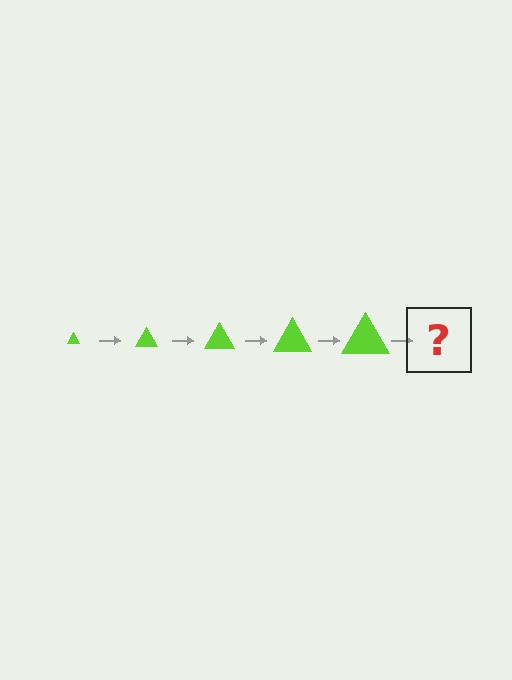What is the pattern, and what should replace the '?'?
The pattern is that the triangle gets progressively larger each step. The '?' should be a lime triangle, larger than the previous one.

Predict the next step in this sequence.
The next step is a lime triangle, larger than the previous one.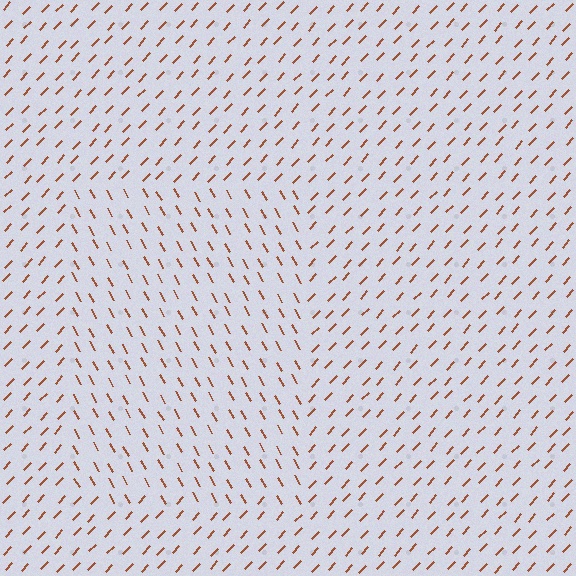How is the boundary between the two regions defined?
The boundary is defined purely by a change in line orientation (approximately 73 degrees difference). All lines are the same color and thickness.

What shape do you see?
I see a rectangle.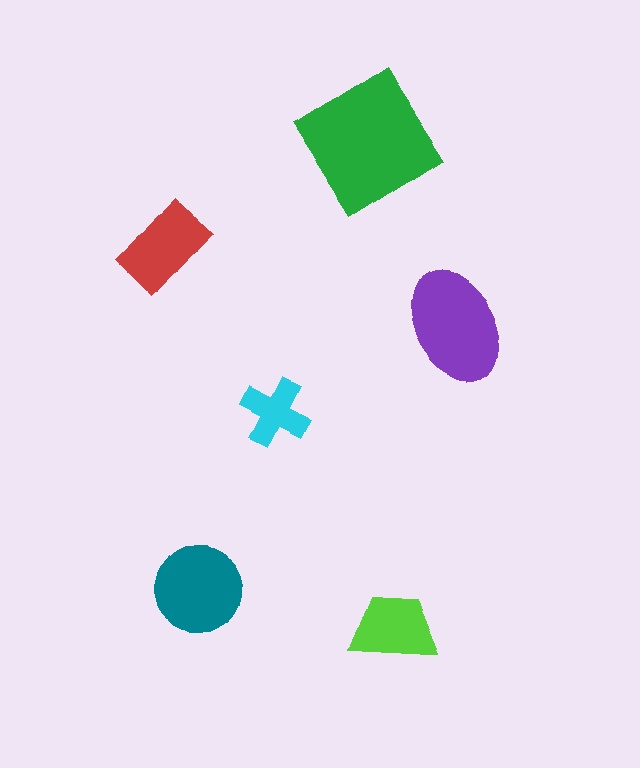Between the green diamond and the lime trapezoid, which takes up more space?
The green diamond.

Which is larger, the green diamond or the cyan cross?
The green diamond.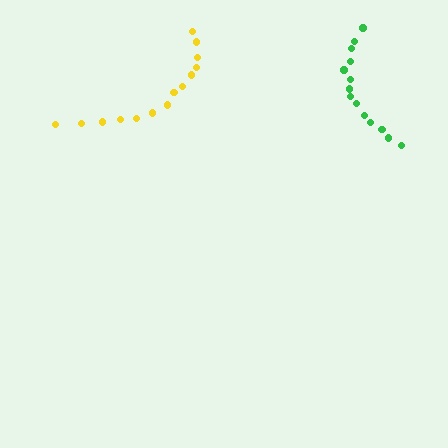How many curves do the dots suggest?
There are 2 distinct paths.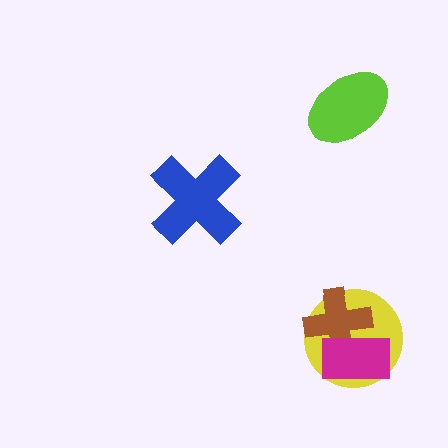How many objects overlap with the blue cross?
0 objects overlap with the blue cross.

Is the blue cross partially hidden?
No, no other shape covers it.